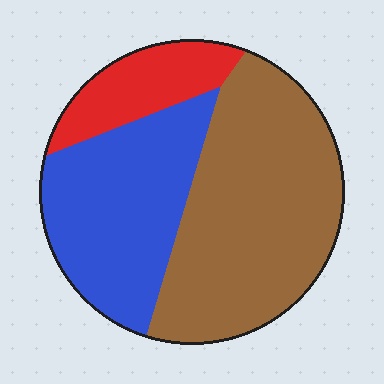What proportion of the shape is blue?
Blue covers roughly 35% of the shape.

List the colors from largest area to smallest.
From largest to smallest: brown, blue, red.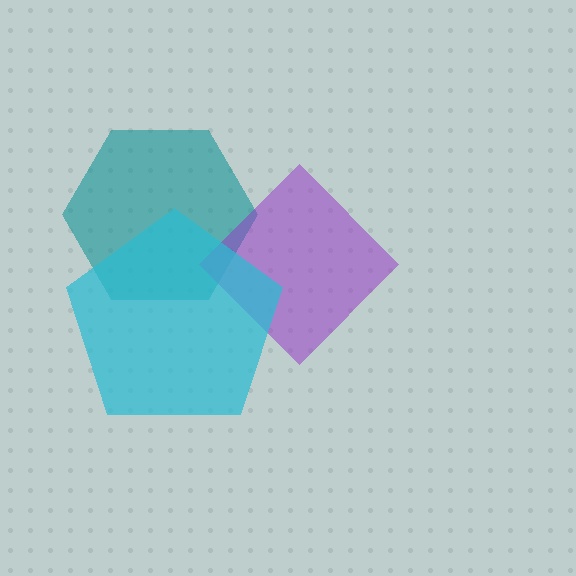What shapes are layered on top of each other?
The layered shapes are: a teal hexagon, a purple diamond, a cyan pentagon.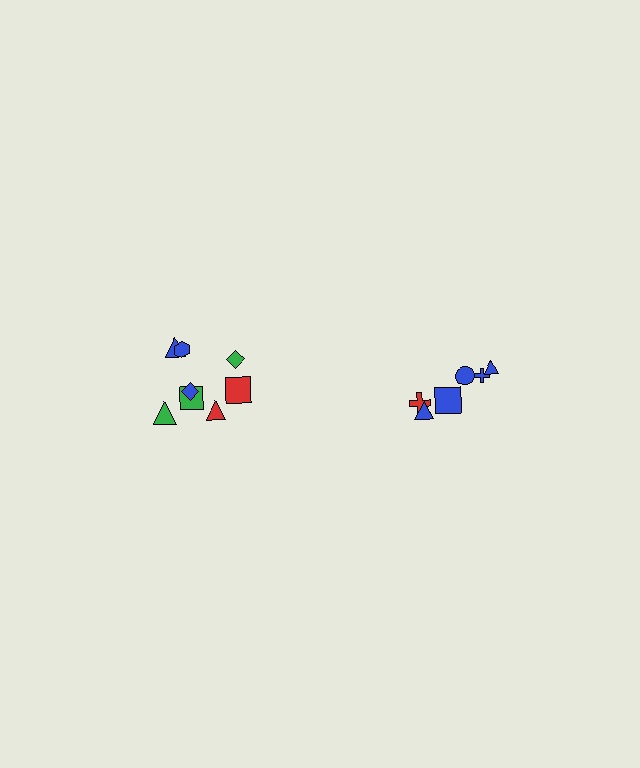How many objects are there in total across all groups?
There are 14 objects.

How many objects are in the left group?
There are 8 objects.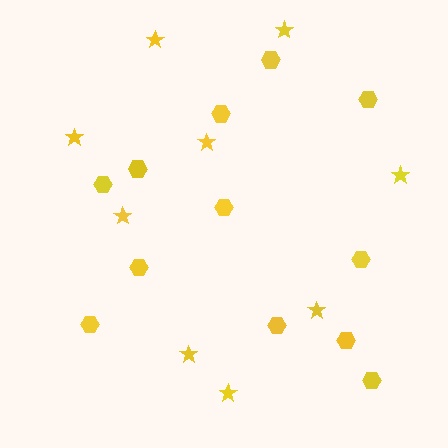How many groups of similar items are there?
There are 2 groups: one group of hexagons (12) and one group of stars (9).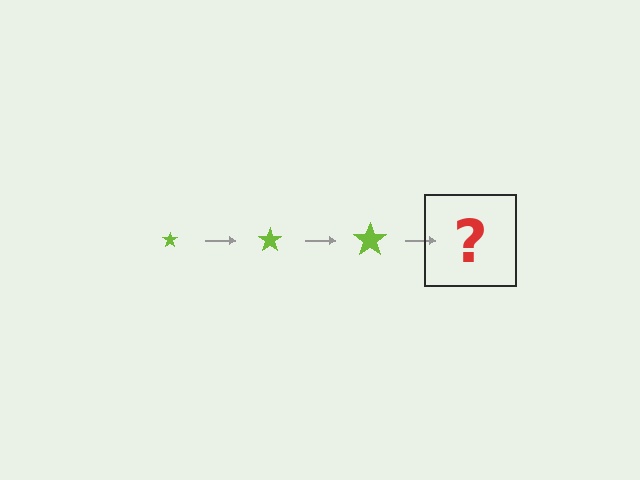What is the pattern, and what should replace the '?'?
The pattern is that the star gets progressively larger each step. The '?' should be a lime star, larger than the previous one.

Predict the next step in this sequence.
The next step is a lime star, larger than the previous one.